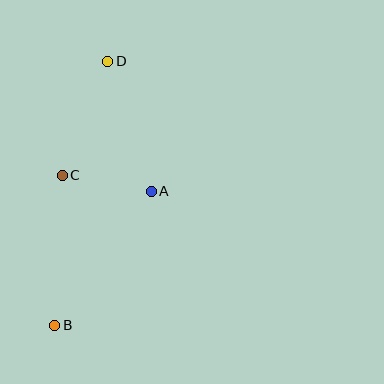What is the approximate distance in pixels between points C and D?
The distance between C and D is approximately 123 pixels.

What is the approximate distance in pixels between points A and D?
The distance between A and D is approximately 137 pixels.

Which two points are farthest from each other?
Points B and D are farthest from each other.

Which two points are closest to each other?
Points A and C are closest to each other.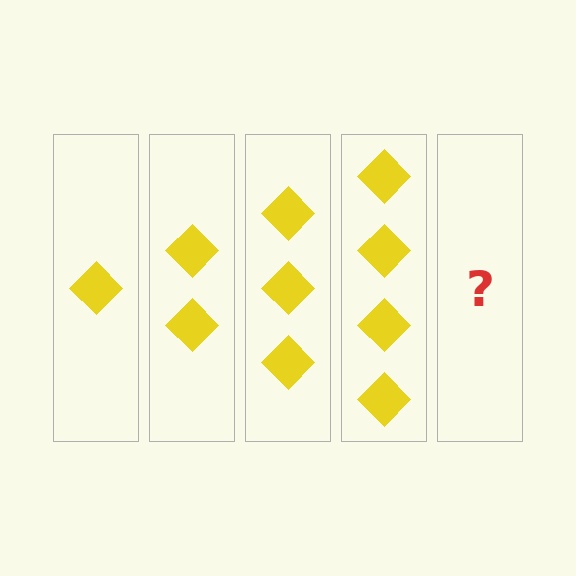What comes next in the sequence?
The next element should be 5 diamonds.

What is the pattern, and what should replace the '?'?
The pattern is that each step adds one more diamond. The '?' should be 5 diamonds.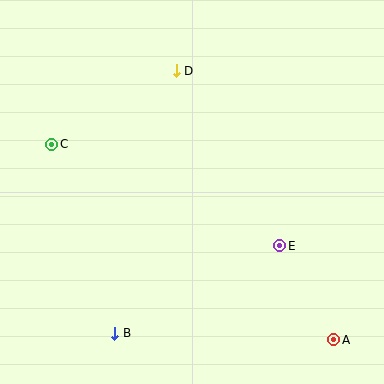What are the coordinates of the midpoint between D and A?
The midpoint between D and A is at (255, 205).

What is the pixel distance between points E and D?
The distance between E and D is 203 pixels.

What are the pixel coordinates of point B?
Point B is at (114, 333).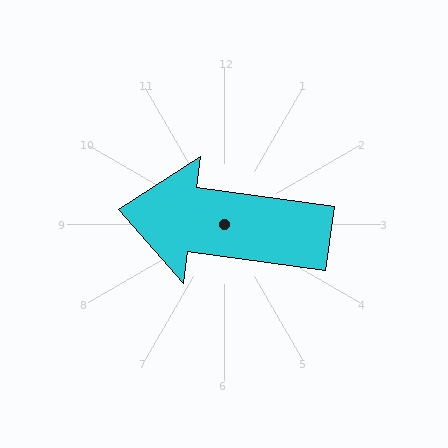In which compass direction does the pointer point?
West.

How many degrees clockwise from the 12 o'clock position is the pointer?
Approximately 278 degrees.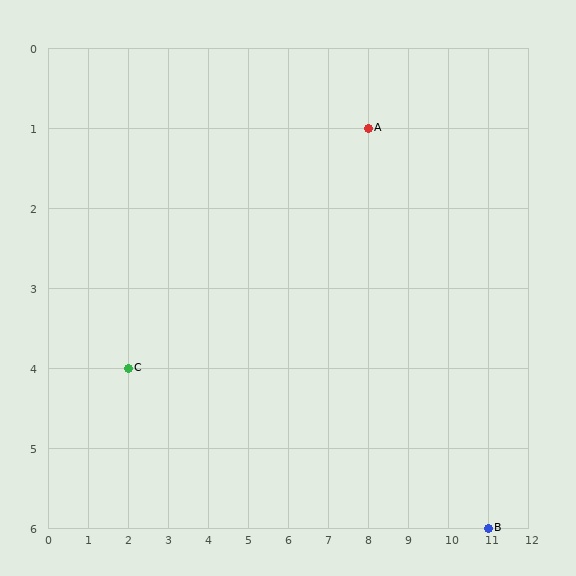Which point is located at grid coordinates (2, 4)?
Point C is at (2, 4).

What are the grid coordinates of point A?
Point A is at grid coordinates (8, 1).